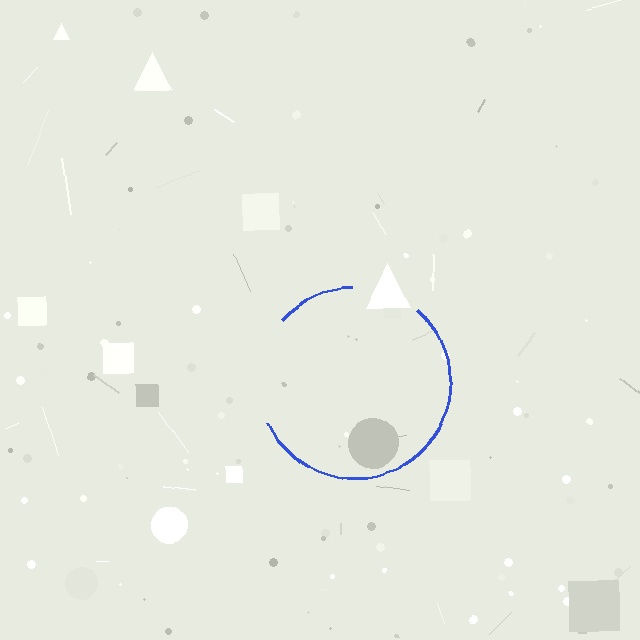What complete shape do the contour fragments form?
The contour fragments form a circle.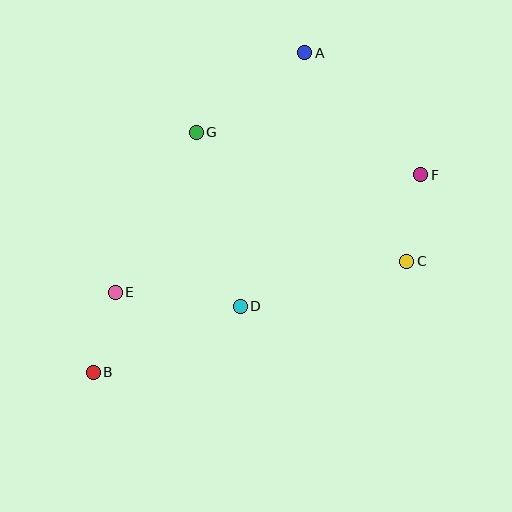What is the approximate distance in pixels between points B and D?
The distance between B and D is approximately 161 pixels.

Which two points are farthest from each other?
Points A and B are farthest from each other.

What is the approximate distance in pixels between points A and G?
The distance between A and G is approximately 135 pixels.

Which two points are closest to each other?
Points B and E are closest to each other.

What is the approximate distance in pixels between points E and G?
The distance between E and G is approximately 180 pixels.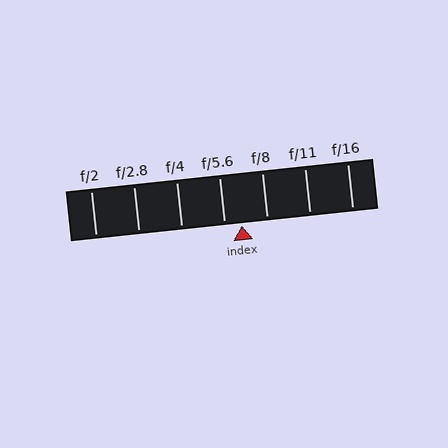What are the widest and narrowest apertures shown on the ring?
The widest aperture shown is f/2 and the narrowest is f/16.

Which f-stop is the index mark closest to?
The index mark is closest to f/5.6.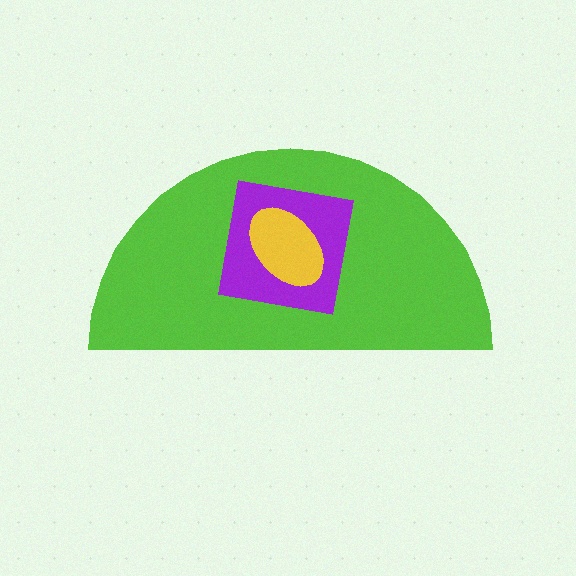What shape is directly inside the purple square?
The yellow ellipse.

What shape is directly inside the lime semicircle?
The purple square.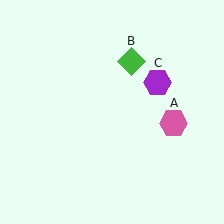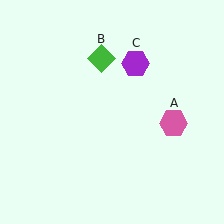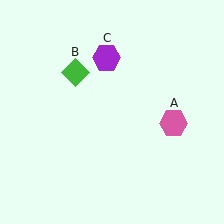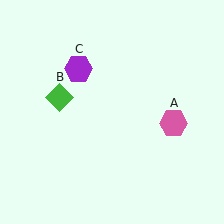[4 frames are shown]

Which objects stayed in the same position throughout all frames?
Pink hexagon (object A) remained stationary.